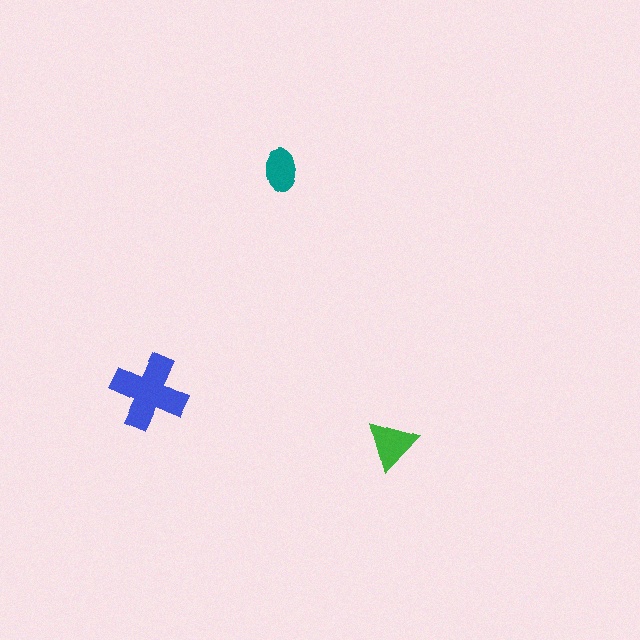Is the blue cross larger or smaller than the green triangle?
Larger.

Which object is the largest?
The blue cross.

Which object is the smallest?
The teal ellipse.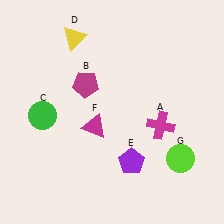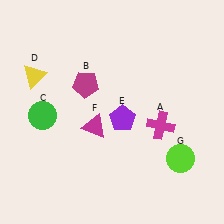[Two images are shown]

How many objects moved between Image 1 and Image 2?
2 objects moved between the two images.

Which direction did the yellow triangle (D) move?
The yellow triangle (D) moved left.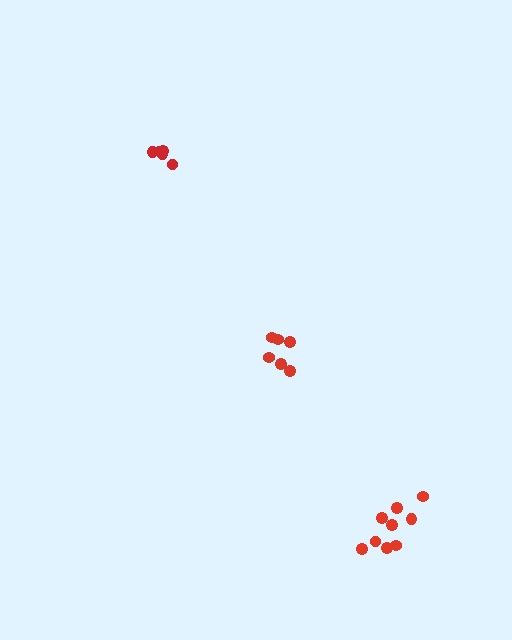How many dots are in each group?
Group 1: 5 dots, Group 2: 6 dots, Group 3: 9 dots (20 total).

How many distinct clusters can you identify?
There are 3 distinct clusters.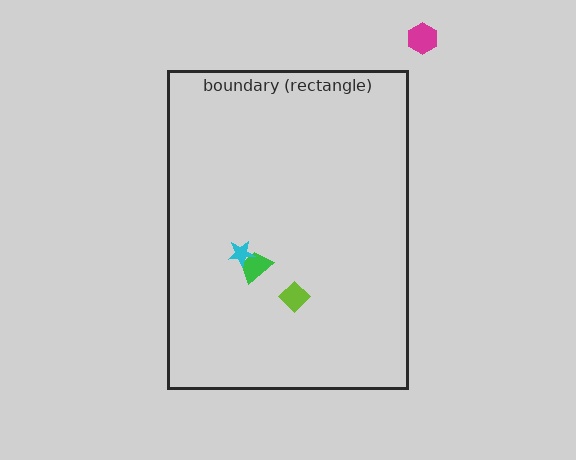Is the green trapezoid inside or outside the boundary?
Inside.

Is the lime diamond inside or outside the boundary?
Inside.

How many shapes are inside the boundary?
3 inside, 1 outside.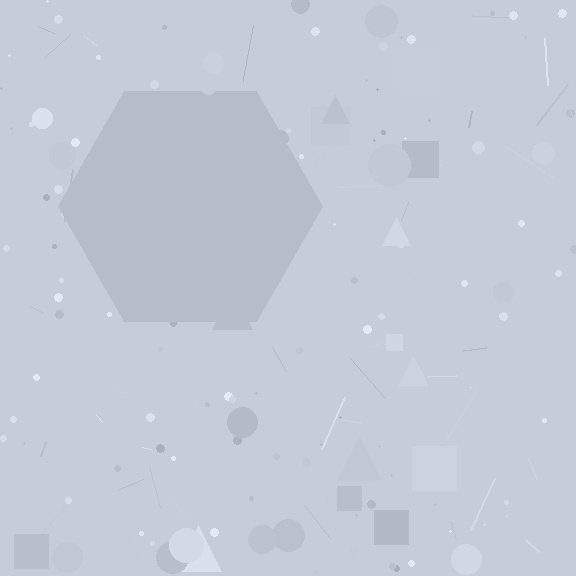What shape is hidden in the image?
A hexagon is hidden in the image.